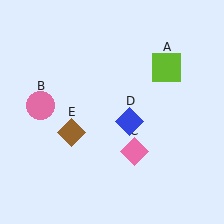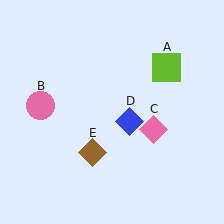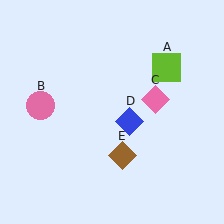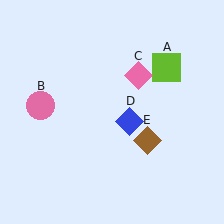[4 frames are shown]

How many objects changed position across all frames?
2 objects changed position: pink diamond (object C), brown diamond (object E).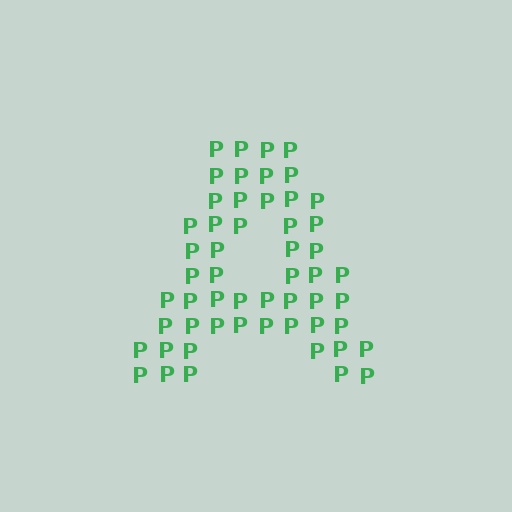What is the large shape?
The large shape is the letter A.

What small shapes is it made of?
It is made of small letter P's.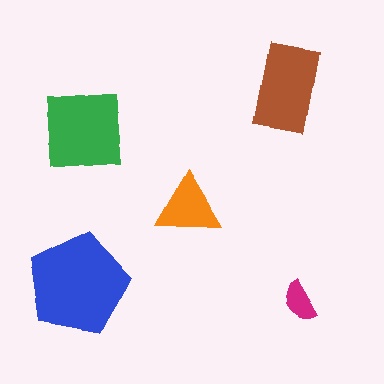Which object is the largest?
The blue pentagon.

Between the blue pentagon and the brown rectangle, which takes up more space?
The blue pentagon.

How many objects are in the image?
There are 5 objects in the image.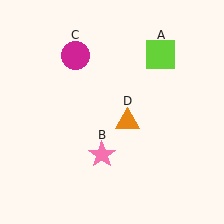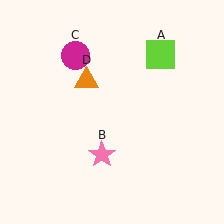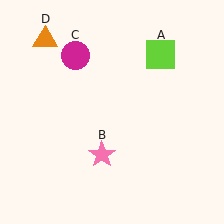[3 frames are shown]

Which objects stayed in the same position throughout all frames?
Lime square (object A) and pink star (object B) and magenta circle (object C) remained stationary.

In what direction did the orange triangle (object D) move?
The orange triangle (object D) moved up and to the left.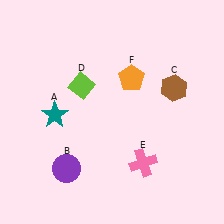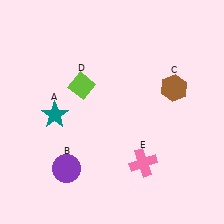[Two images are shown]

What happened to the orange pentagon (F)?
The orange pentagon (F) was removed in Image 2. It was in the top-right area of Image 1.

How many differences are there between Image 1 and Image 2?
There is 1 difference between the two images.